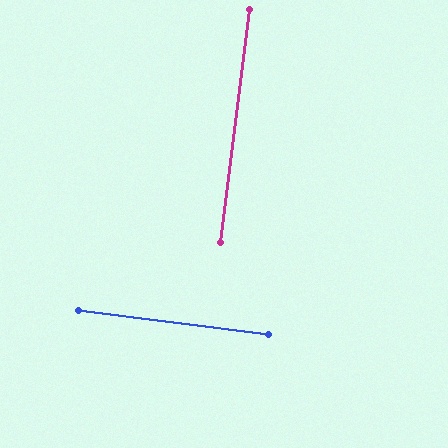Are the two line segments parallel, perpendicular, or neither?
Perpendicular — they meet at approximately 90°.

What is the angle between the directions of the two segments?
Approximately 90 degrees.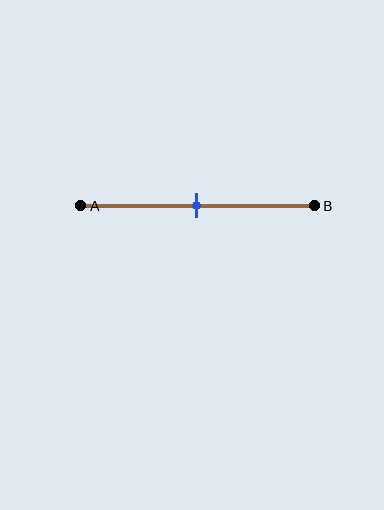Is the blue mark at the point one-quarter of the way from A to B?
No, the mark is at about 50% from A, not at the 25% one-quarter point.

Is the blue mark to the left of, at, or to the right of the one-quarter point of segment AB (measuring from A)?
The blue mark is to the right of the one-quarter point of segment AB.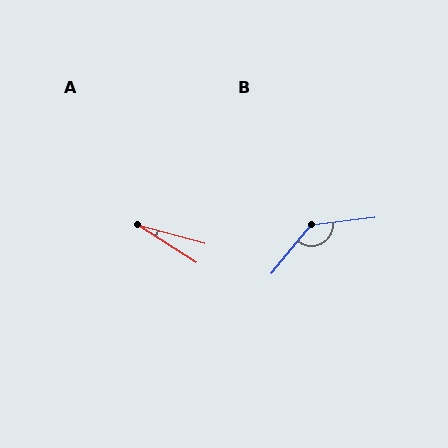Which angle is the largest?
B, at approximately 135 degrees.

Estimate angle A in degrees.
Approximately 18 degrees.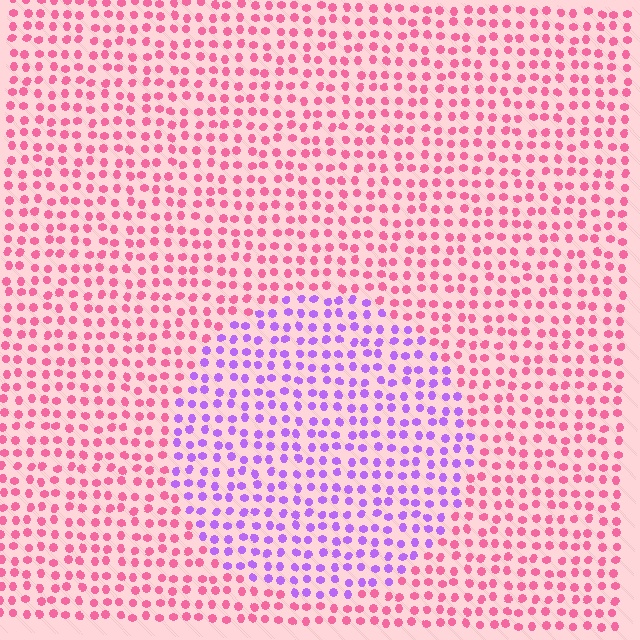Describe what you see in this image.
The image is filled with small pink elements in a uniform arrangement. A circle-shaped region is visible where the elements are tinted to a slightly different hue, forming a subtle color boundary.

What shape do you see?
I see a circle.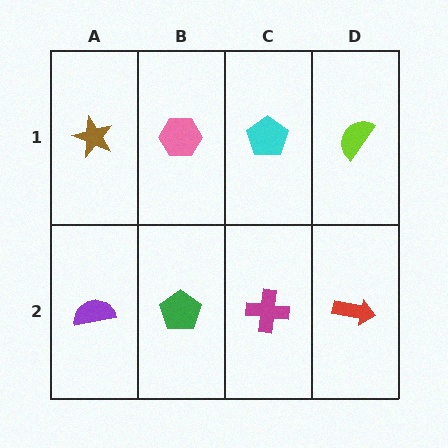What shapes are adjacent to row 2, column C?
A cyan pentagon (row 1, column C), a green pentagon (row 2, column B), a red arrow (row 2, column D).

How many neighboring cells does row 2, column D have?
2.